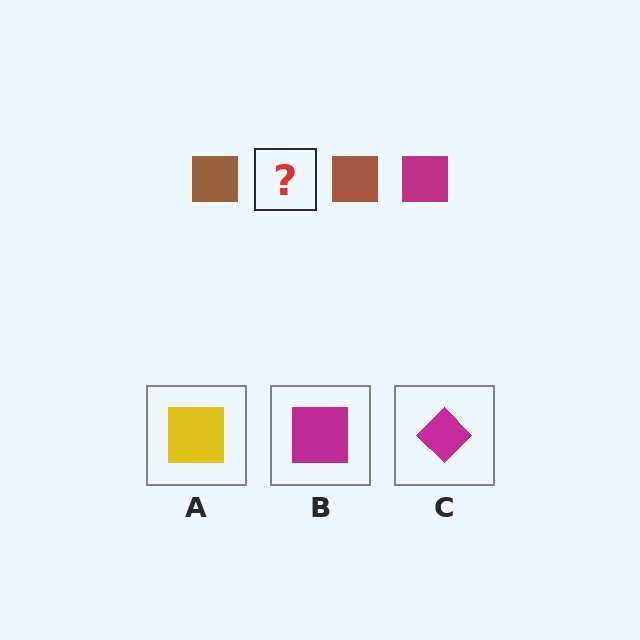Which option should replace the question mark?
Option B.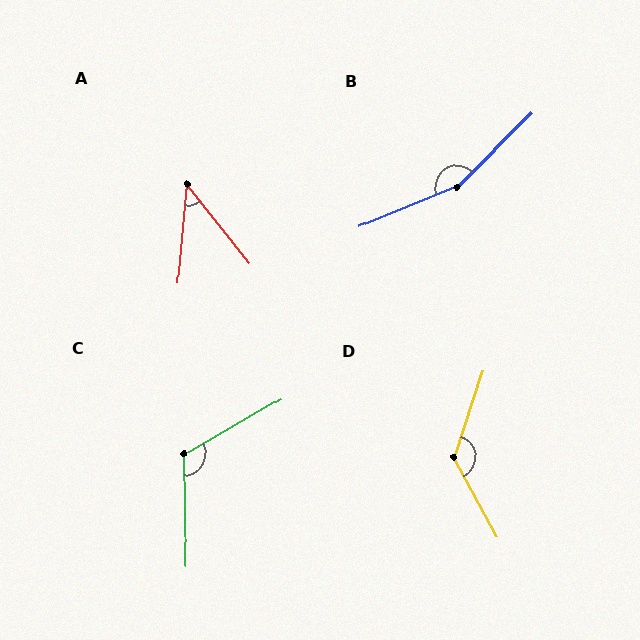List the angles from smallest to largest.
A (44°), C (119°), D (133°), B (158°).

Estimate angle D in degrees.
Approximately 133 degrees.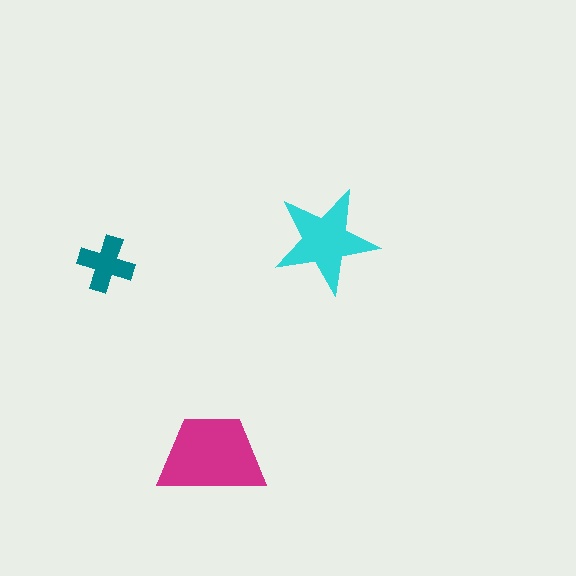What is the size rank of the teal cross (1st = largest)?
3rd.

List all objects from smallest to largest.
The teal cross, the cyan star, the magenta trapezoid.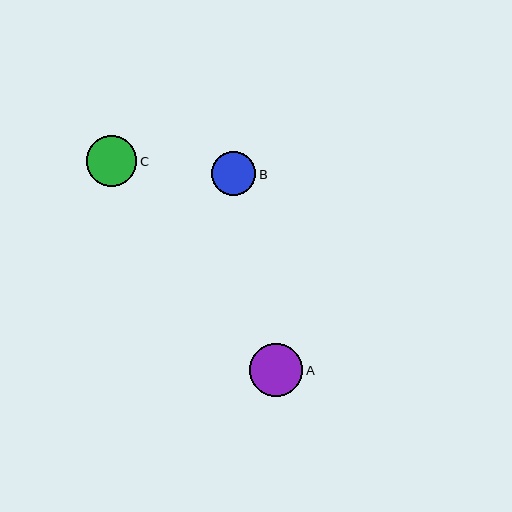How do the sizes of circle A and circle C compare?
Circle A and circle C are approximately the same size.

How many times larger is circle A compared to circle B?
Circle A is approximately 1.2 times the size of circle B.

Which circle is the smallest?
Circle B is the smallest with a size of approximately 45 pixels.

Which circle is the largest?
Circle A is the largest with a size of approximately 54 pixels.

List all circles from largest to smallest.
From largest to smallest: A, C, B.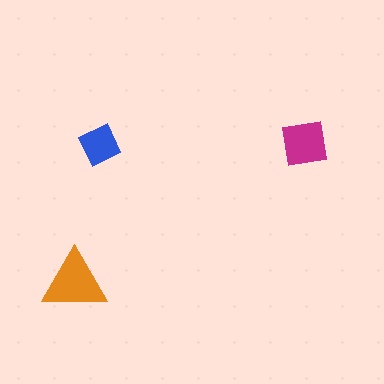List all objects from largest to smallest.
The orange triangle, the magenta square, the blue diamond.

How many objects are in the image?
There are 3 objects in the image.